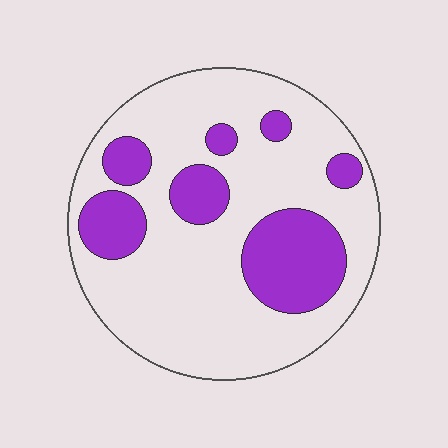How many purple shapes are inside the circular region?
7.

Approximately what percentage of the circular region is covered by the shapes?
Approximately 25%.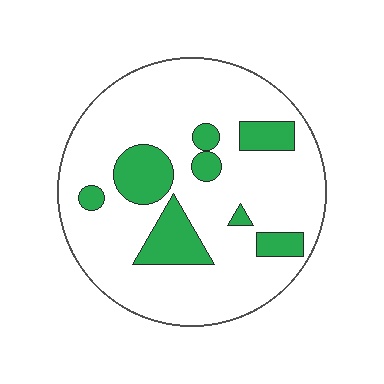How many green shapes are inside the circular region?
8.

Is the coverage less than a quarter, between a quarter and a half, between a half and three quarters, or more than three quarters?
Less than a quarter.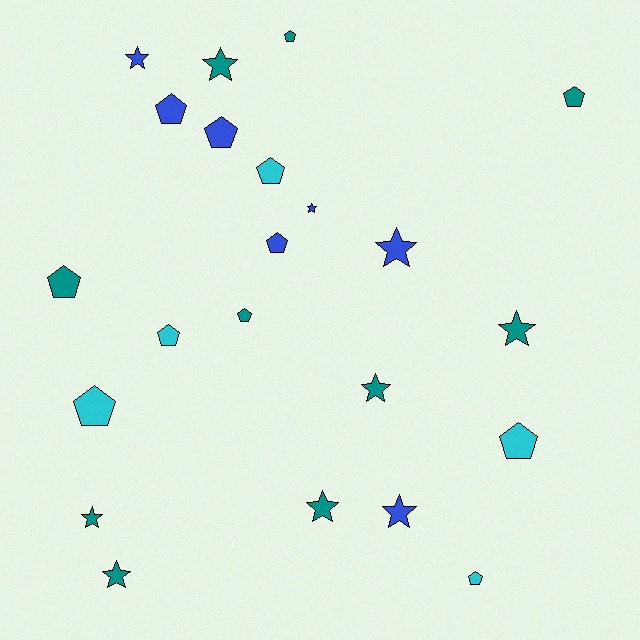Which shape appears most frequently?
Pentagon, with 12 objects.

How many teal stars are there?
There are 6 teal stars.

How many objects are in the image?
There are 22 objects.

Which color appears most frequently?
Teal, with 10 objects.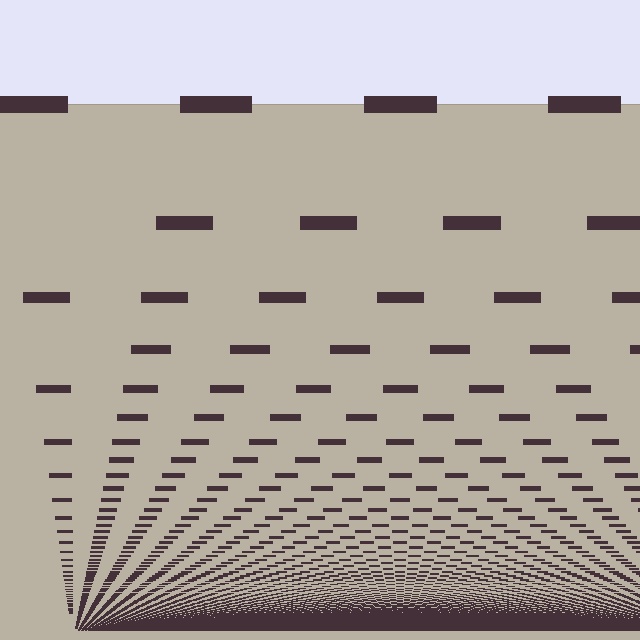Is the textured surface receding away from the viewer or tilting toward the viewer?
The surface appears to tilt toward the viewer. Texture elements get larger and sparser toward the top.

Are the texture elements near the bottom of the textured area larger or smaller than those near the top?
Smaller. The gradient is inverted — elements near the bottom are smaller and denser.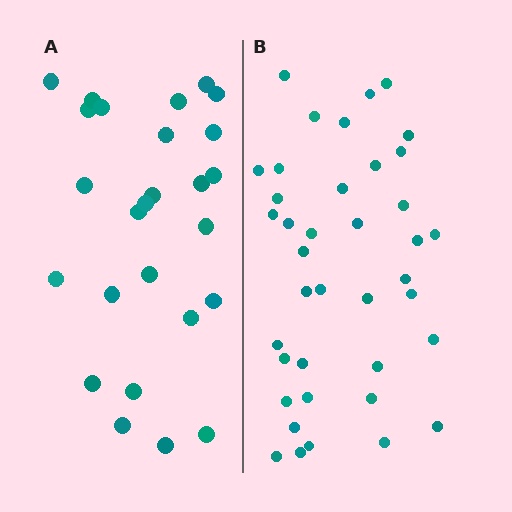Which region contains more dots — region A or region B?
Region B (the right region) has more dots.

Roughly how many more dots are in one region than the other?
Region B has approximately 15 more dots than region A.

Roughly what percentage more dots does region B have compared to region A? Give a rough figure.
About 50% more.